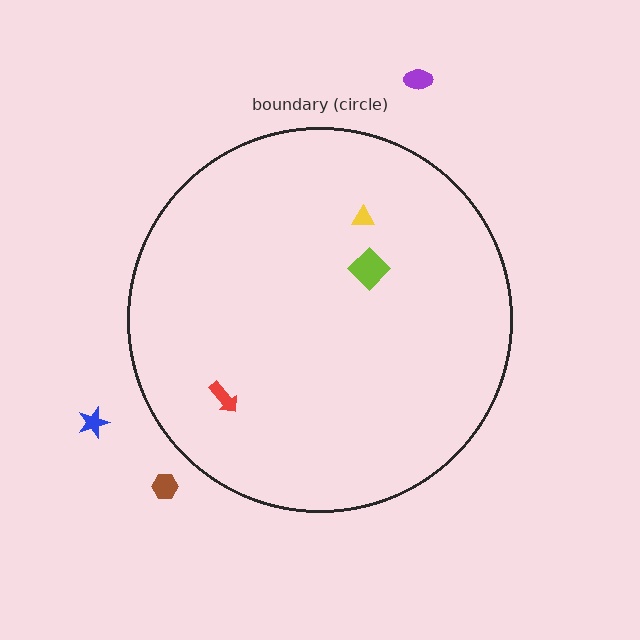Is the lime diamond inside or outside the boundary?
Inside.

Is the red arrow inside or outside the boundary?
Inside.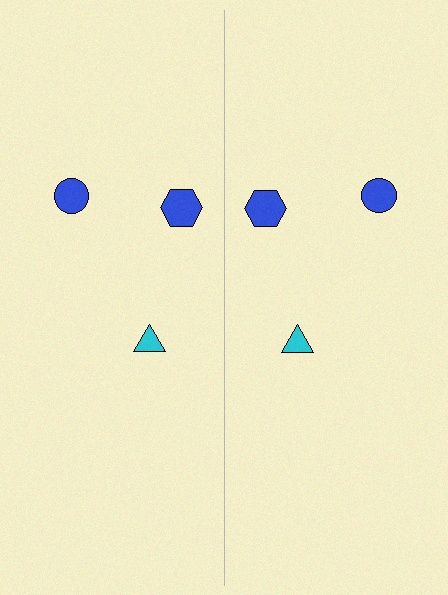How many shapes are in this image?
There are 6 shapes in this image.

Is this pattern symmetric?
Yes, this pattern has bilateral (reflection) symmetry.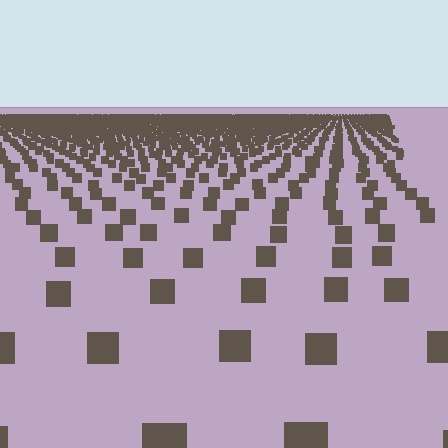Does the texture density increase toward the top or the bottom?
Density increases toward the top.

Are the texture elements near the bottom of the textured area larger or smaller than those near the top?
Larger. Near the bottom, elements are closer to the viewer and appear at a bigger on-screen size.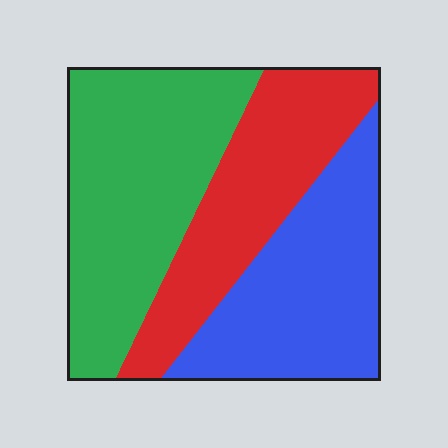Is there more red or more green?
Green.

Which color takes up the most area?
Green, at roughly 40%.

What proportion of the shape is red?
Red covers about 30% of the shape.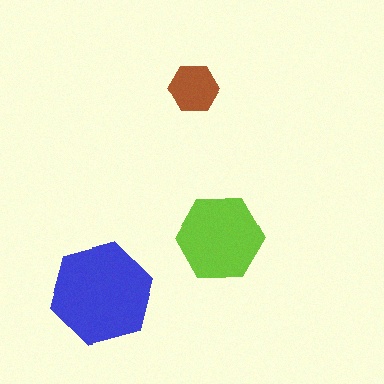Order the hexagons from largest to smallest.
the blue one, the lime one, the brown one.